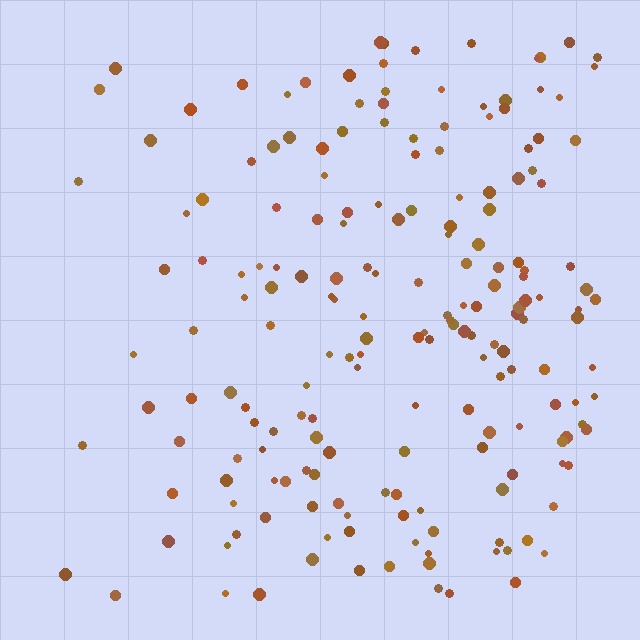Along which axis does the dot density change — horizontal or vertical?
Horizontal.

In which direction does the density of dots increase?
From left to right, with the right side densest.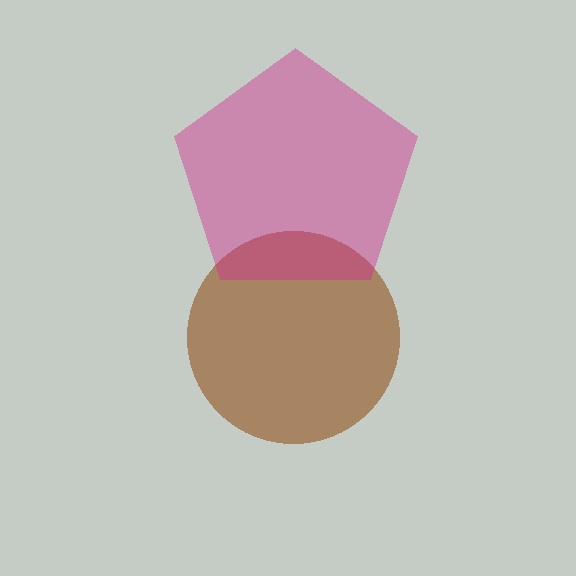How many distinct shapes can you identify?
There are 2 distinct shapes: a brown circle, a magenta pentagon.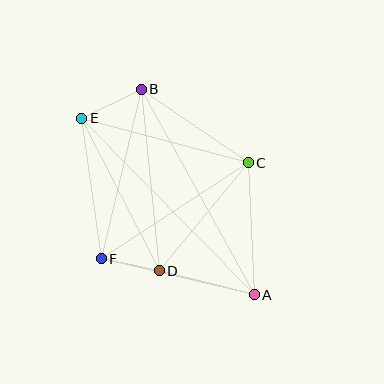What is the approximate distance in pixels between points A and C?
The distance between A and C is approximately 132 pixels.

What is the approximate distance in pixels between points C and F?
The distance between C and F is approximately 175 pixels.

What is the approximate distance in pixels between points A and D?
The distance between A and D is approximately 98 pixels.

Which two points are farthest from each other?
Points A and E are farthest from each other.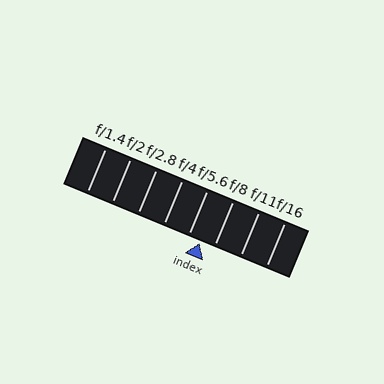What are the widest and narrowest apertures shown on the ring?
The widest aperture shown is f/1.4 and the narrowest is f/16.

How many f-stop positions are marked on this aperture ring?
There are 8 f-stop positions marked.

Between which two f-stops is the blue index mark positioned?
The index mark is between f/5.6 and f/8.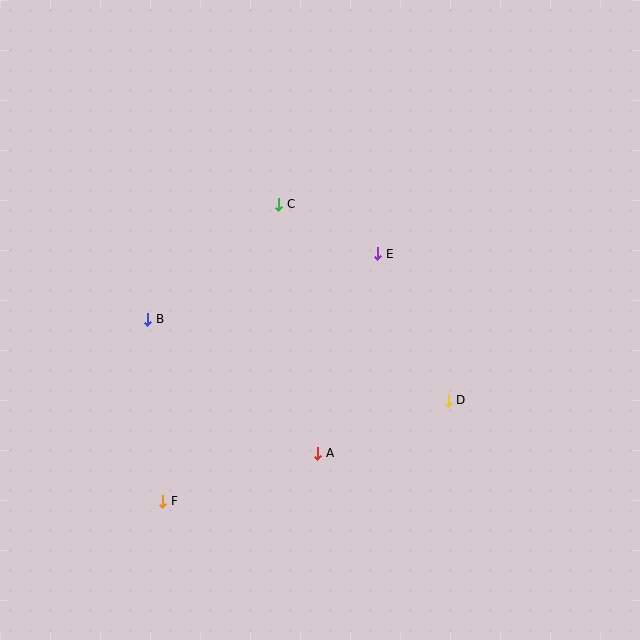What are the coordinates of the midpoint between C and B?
The midpoint between C and B is at (213, 262).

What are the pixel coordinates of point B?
Point B is at (148, 319).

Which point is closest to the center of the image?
Point E at (378, 254) is closest to the center.